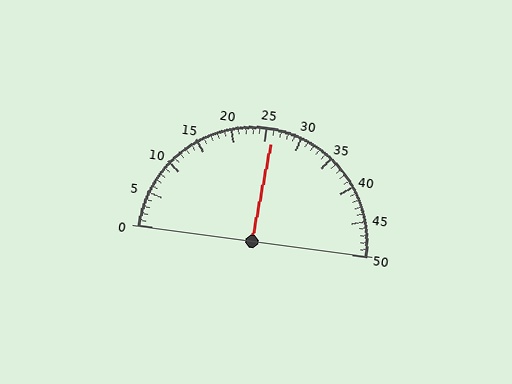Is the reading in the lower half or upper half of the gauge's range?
The reading is in the upper half of the range (0 to 50).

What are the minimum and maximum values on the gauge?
The gauge ranges from 0 to 50.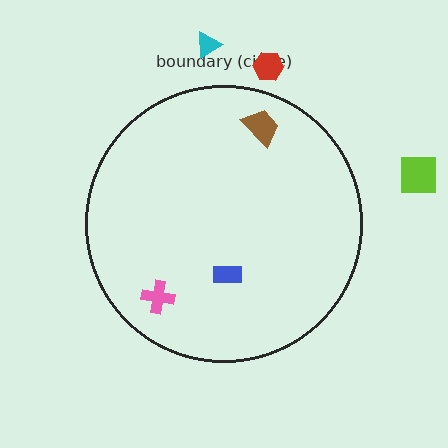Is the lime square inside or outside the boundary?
Outside.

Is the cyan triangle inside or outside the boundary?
Outside.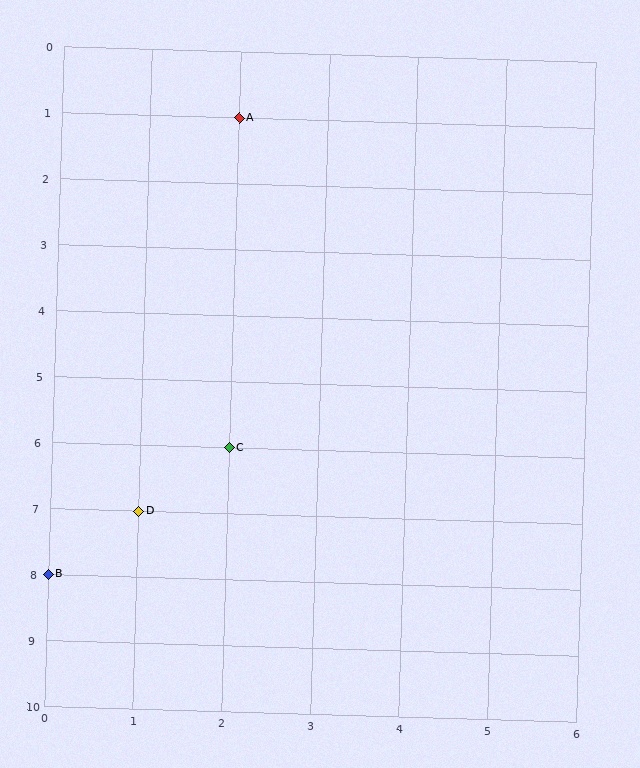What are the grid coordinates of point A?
Point A is at grid coordinates (2, 1).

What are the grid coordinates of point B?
Point B is at grid coordinates (0, 8).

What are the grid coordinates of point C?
Point C is at grid coordinates (2, 6).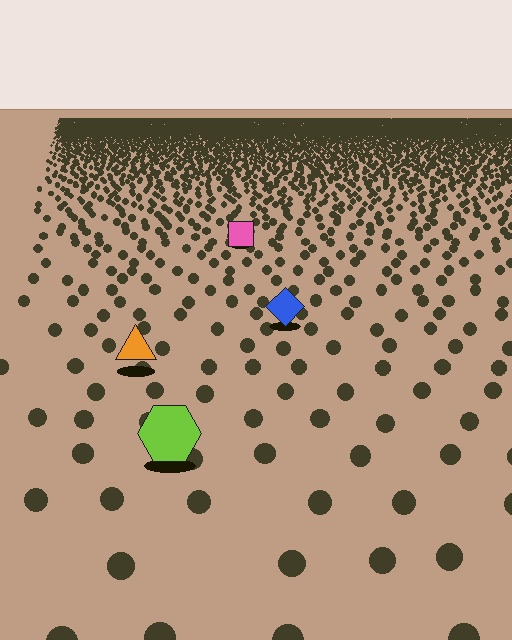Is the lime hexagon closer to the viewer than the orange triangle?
Yes. The lime hexagon is closer — you can tell from the texture gradient: the ground texture is coarser near it.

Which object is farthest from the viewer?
The pink square is farthest from the viewer. It appears smaller and the ground texture around it is denser.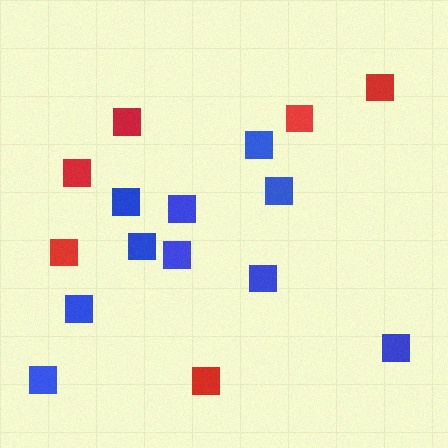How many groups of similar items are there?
There are 2 groups: one group of blue squares (10) and one group of red squares (6).